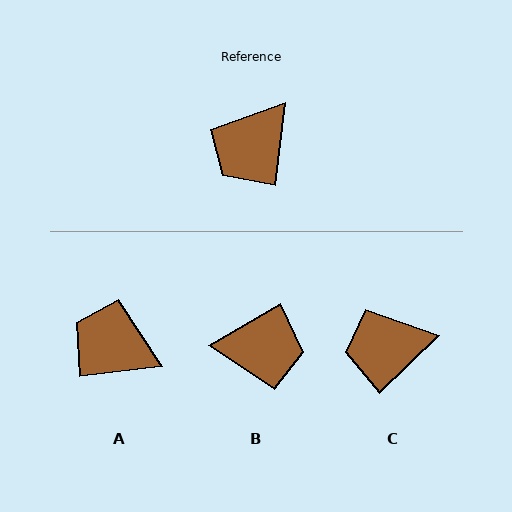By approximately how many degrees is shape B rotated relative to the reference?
Approximately 127 degrees counter-clockwise.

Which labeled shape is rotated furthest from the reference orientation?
B, about 127 degrees away.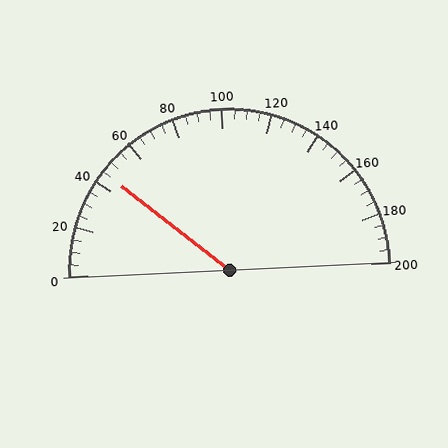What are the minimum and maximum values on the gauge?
The gauge ranges from 0 to 200.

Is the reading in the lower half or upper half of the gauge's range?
The reading is in the lower half of the range (0 to 200).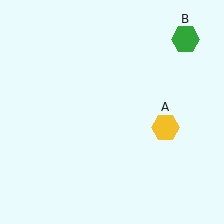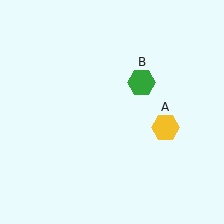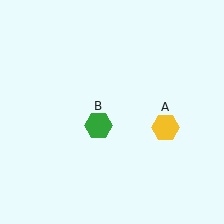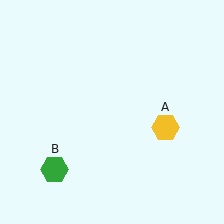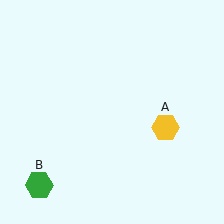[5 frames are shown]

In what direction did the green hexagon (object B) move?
The green hexagon (object B) moved down and to the left.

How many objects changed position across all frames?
1 object changed position: green hexagon (object B).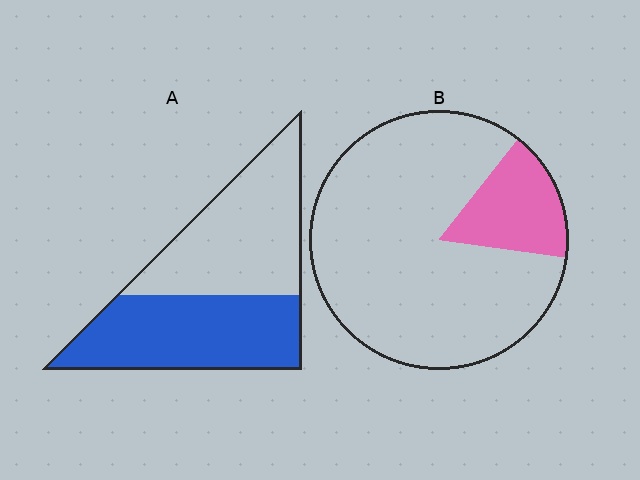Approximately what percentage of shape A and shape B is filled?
A is approximately 50% and B is approximately 15%.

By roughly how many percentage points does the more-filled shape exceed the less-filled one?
By roughly 35 percentage points (A over B).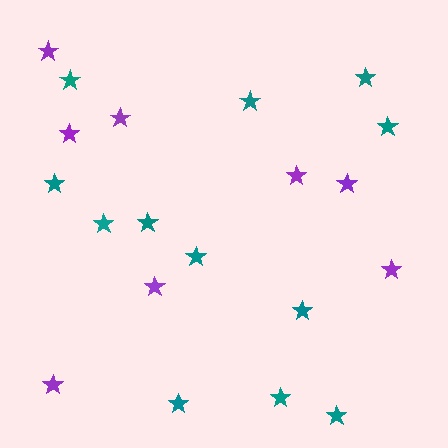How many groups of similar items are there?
There are 2 groups: one group of purple stars (8) and one group of teal stars (12).